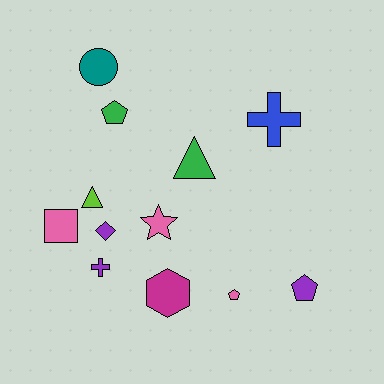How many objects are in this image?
There are 12 objects.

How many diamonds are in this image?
There is 1 diamond.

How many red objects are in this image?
There are no red objects.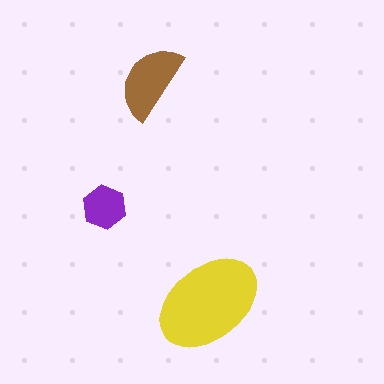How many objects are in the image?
There are 3 objects in the image.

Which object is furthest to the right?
The yellow ellipse is rightmost.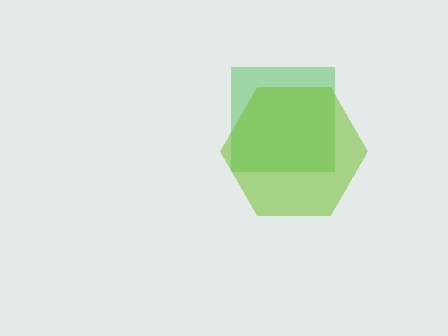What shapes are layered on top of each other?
The layered shapes are: a green square, a lime hexagon.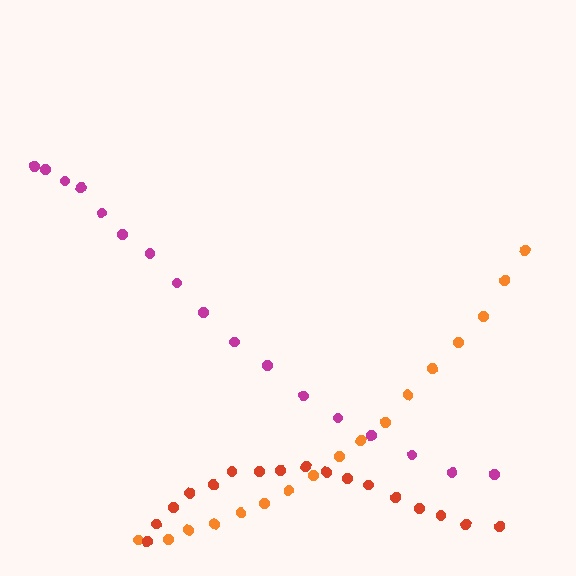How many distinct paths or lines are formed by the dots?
There are 3 distinct paths.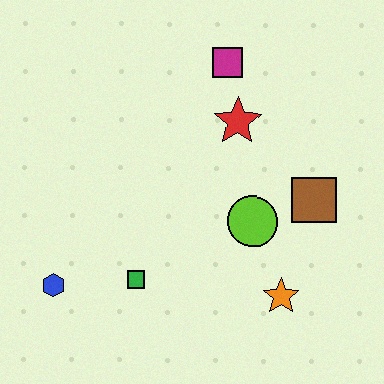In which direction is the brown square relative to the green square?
The brown square is to the right of the green square.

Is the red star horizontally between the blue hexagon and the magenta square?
No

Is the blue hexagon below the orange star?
No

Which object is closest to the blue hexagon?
The green square is closest to the blue hexagon.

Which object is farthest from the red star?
The blue hexagon is farthest from the red star.